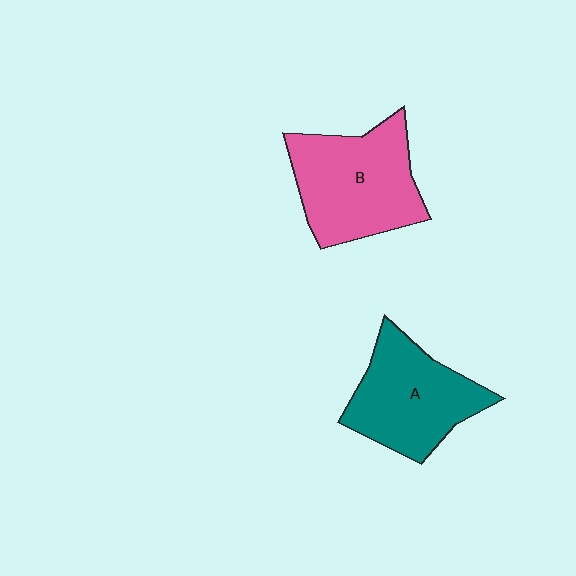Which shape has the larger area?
Shape B (pink).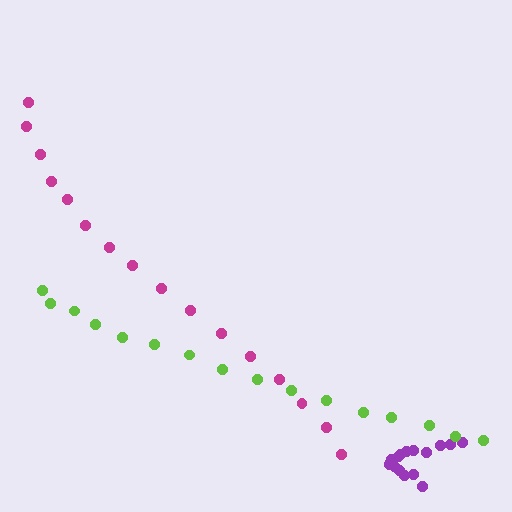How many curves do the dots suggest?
There are 3 distinct paths.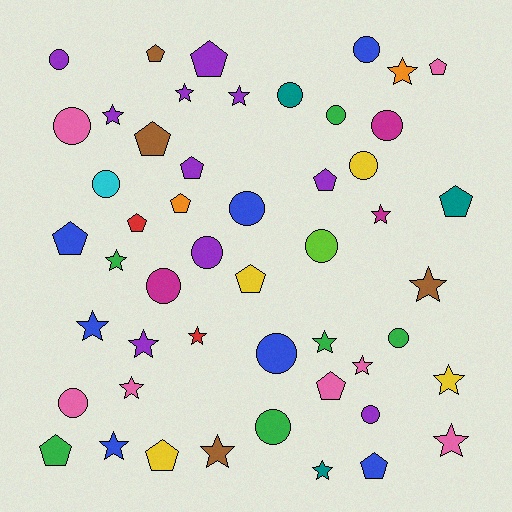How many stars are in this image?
There are 18 stars.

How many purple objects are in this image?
There are 10 purple objects.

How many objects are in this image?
There are 50 objects.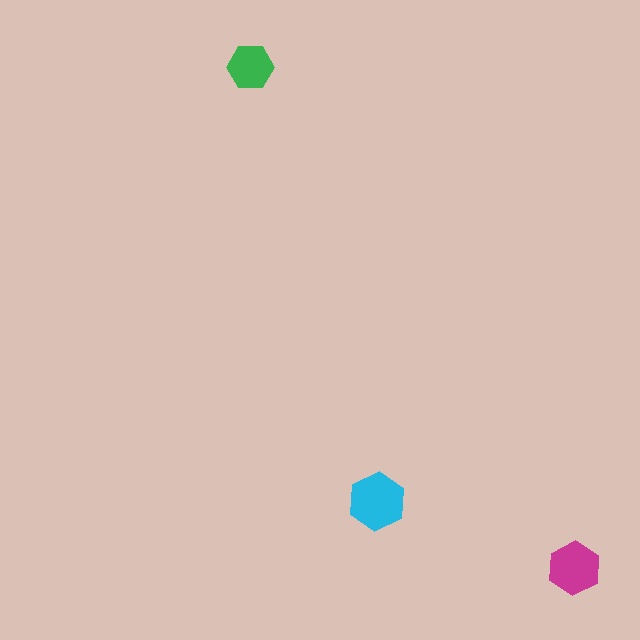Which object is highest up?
The green hexagon is topmost.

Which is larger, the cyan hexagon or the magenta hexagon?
The cyan one.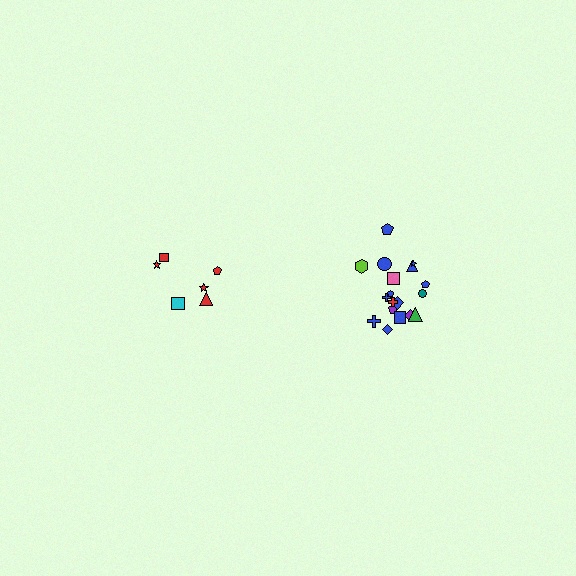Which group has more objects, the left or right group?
The right group.